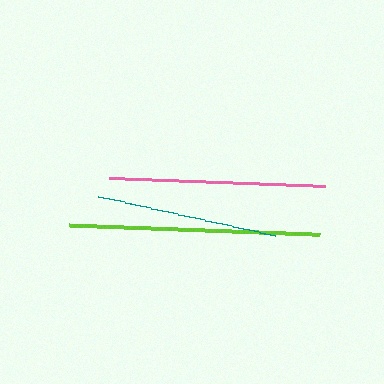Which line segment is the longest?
The lime line is the longest at approximately 251 pixels.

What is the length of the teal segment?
The teal segment is approximately 182 pixels long.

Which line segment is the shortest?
The teal line is the shortest at approximately 182 pixels.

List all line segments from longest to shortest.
From longest to shortest: lime, pink, teal.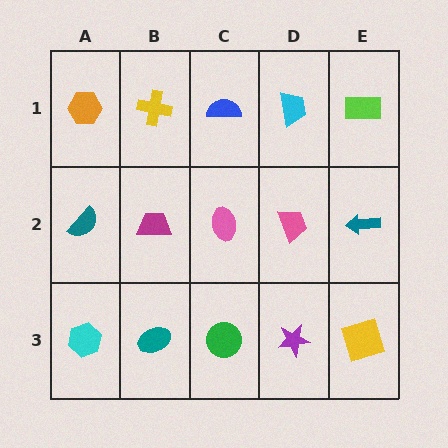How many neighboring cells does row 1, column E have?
2.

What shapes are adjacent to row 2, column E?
A lime rectangle (row 1, column E), a yellow square (row 3, column E), a pink trapezoid (row 2, column D).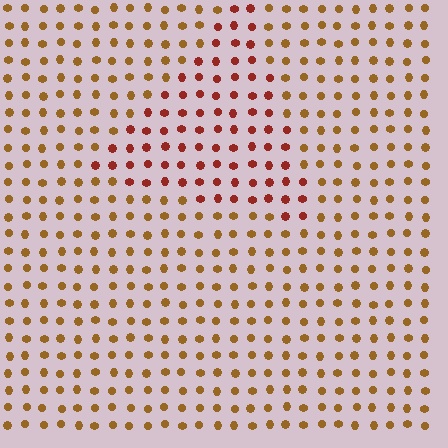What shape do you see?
I see a triangle.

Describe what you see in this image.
The image is filled with small brown elements in a uniform arrangement. A triangle-shaped region is visible where the elements are tinted to a slightly different hue, forming a subtle color boundary.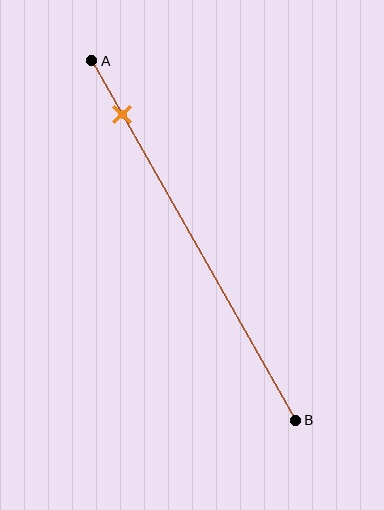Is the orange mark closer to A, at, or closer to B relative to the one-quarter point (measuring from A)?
The orange mark is closer to point A than the one-quarter point of segment AB.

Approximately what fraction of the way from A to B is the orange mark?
The orange mark is approximately 15% of the way from A to B.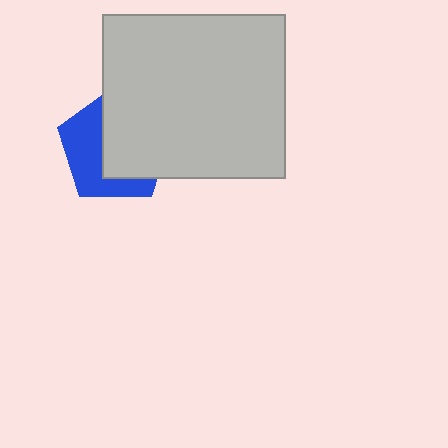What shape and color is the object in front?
The object in front is a light gray rectangle.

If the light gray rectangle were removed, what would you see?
You would see the complete blue pentagon.